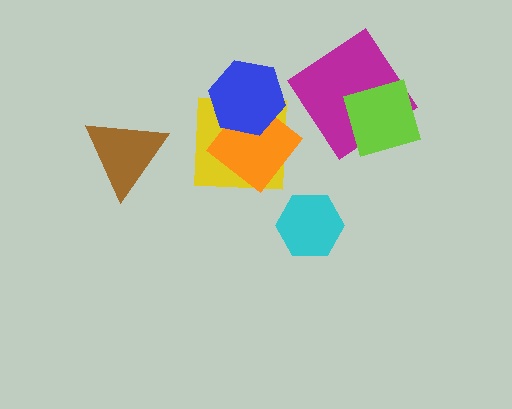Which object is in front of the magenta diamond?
The lime diamond is in front of the magenta diamond.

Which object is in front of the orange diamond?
The blue hexagon is in front of the orange diamond.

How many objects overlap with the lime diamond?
1 object overlaps with the lime diamond.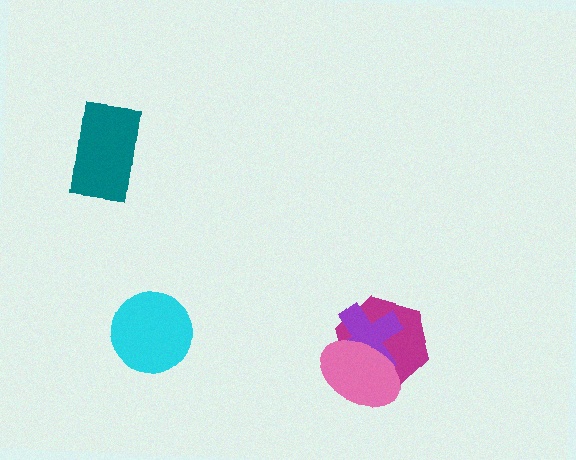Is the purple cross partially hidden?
Yes, it is partially covered by another shape.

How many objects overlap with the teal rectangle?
0 objects overlap with the teal rectangle.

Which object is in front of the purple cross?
The pink ellipse is in front of the purple cross.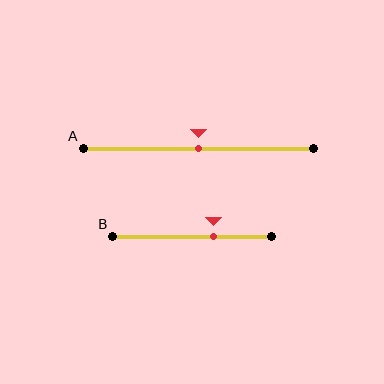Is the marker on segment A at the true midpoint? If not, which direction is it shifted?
Yes, the marker on segment A is at the true midpoint.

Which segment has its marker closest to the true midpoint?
Segment A has its marker closest to the true midpoint.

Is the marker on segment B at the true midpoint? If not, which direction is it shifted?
No, the marker on segment B is shifted to the right by about 14% of the segment length.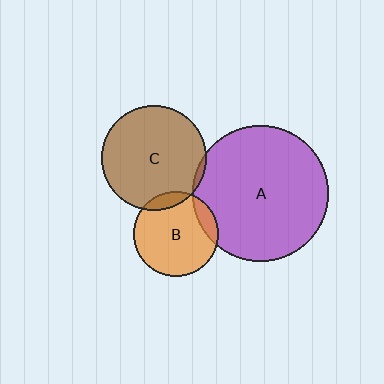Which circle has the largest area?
Circle A (purple).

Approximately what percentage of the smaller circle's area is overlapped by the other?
Approximately 10%.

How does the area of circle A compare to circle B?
Approximately 2.6 times.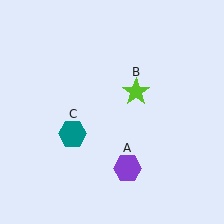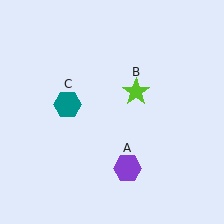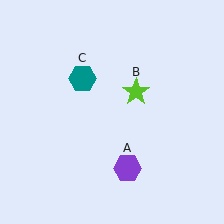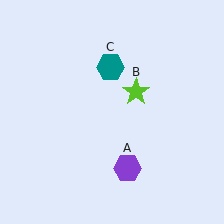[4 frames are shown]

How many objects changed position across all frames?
1 object changed position: teal hexagon (object C).